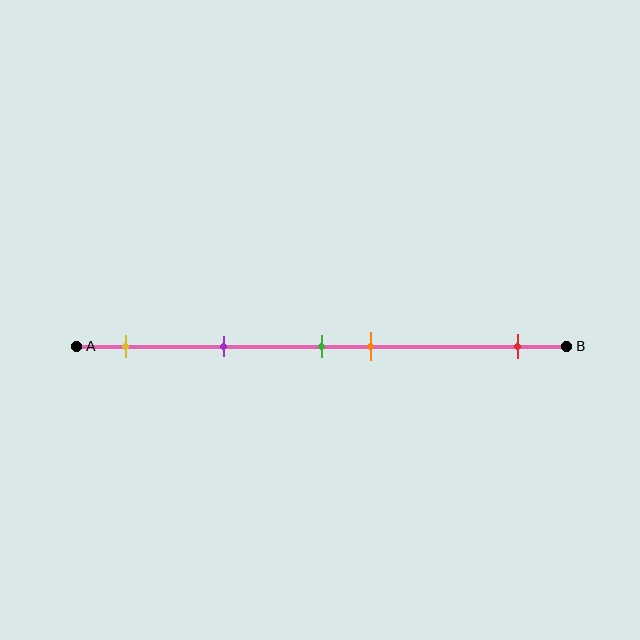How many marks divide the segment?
There are 5 marks dividing the segment.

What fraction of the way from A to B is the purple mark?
The purple mark is approximately 30% (0.3) of the way from A to B.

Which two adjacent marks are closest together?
The green and orange marks are the closest adjacent pair.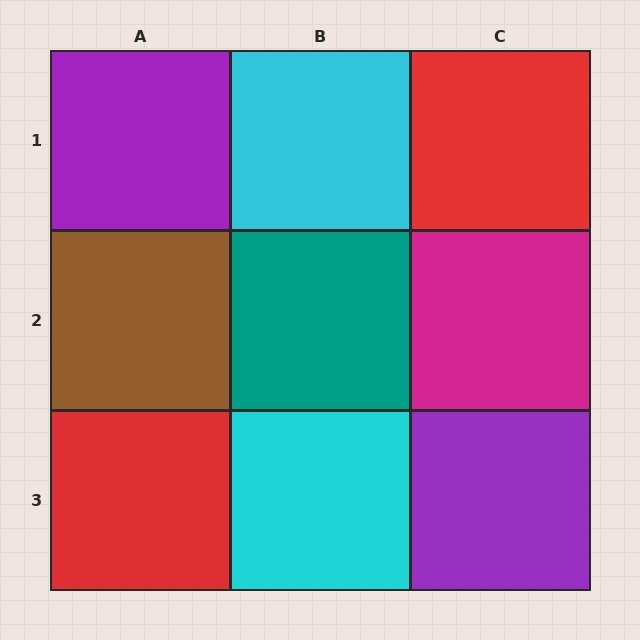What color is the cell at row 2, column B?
Teal.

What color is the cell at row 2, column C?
Magenta.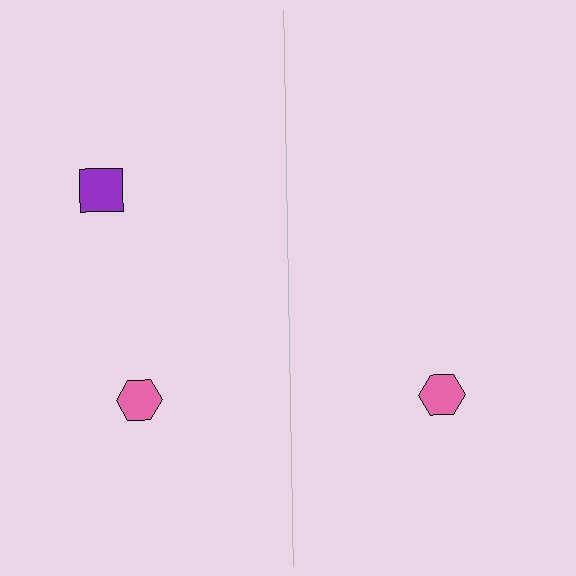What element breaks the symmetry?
A purple square is missing from the right side.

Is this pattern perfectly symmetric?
No, the pattern is not perfectly symmetric. A purple square is missing from the right side.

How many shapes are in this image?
There are 3 shapes in this image.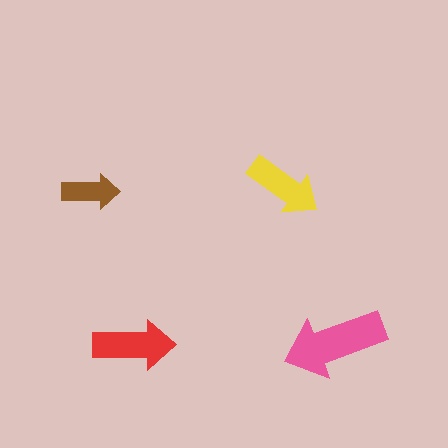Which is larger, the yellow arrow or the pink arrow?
The pink one.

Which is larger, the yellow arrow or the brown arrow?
The yellow one.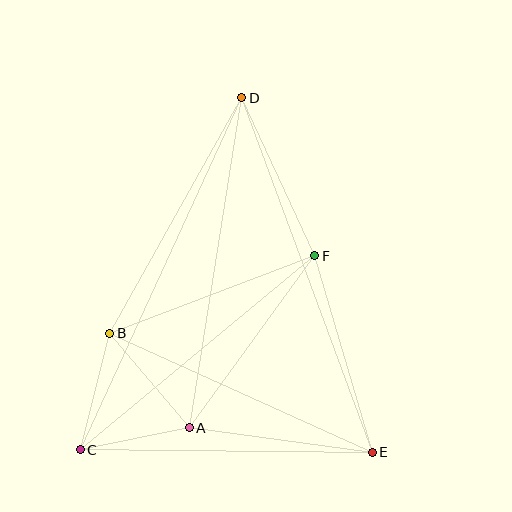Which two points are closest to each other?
Points A and C are closest to each other.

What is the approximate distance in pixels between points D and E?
The distance between D and E is approximately 378 pixels.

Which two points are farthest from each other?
Points C and D are farthest from each other.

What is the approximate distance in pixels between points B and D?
The distance between B and D is approximately 270 pixels.